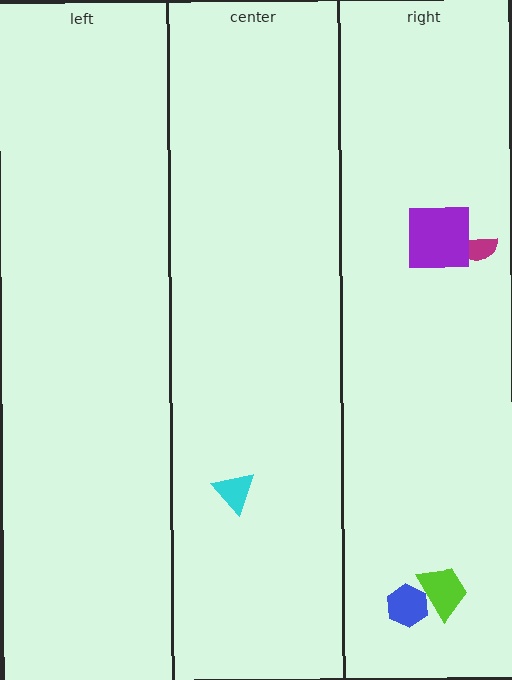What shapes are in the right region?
The magenta semicircle, the lime trapezoid, the blue hexagon, the purple square.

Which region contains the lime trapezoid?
The right region.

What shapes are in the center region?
The cyan triangle.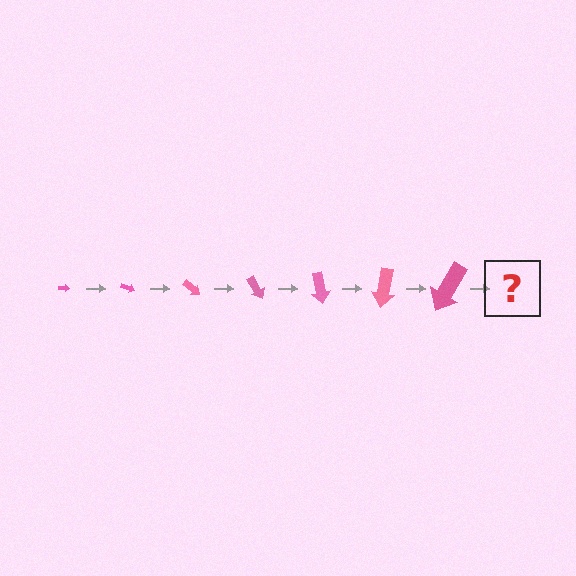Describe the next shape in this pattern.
It should be an arrow, larger than the previous one and rotated 140 degrees from the start.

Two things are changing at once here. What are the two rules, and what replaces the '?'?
The two rules are that the arrow grows larger each step and it rotates 20 degrees each step. The '?' should be an arrow, larger than the previous one and rotated 140 degrees from the start.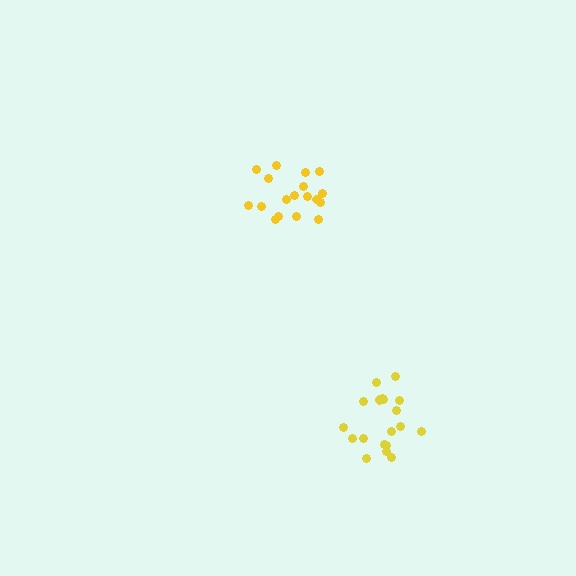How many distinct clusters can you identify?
There are 2 distinct clusters.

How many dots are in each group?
Group 1: 18 dots, Group 2: 19 dots (37 total).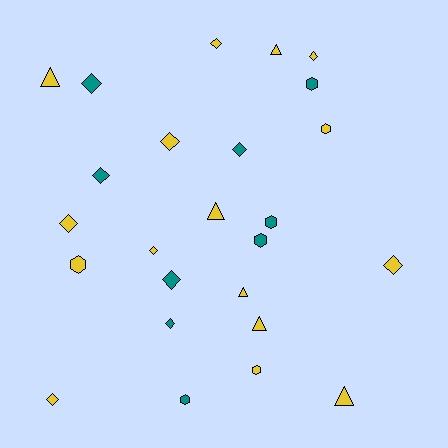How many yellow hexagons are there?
There are 3 yellow hexagons.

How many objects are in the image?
There are 25 objects.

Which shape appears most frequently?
Diamond, with 12 objects.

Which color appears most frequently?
Yellow, with 16 objects.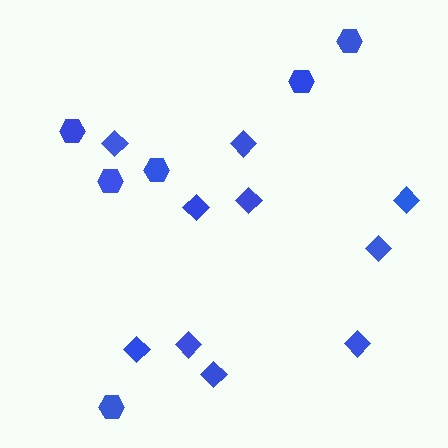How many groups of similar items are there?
There are 2 groups: one group of diamonds (10) and one group of hexagons (6).